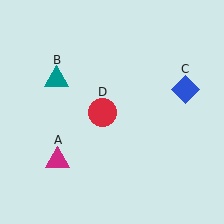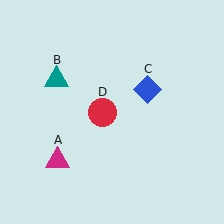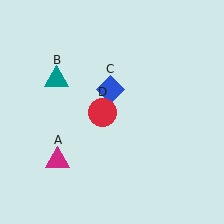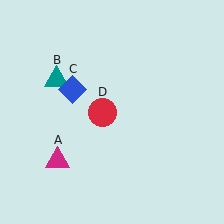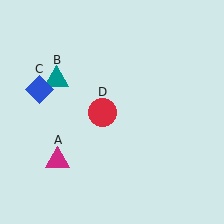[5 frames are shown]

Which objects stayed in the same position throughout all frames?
Magenta triangle (object A) and teal triangle (object B) and red circle (object D) remained stationary.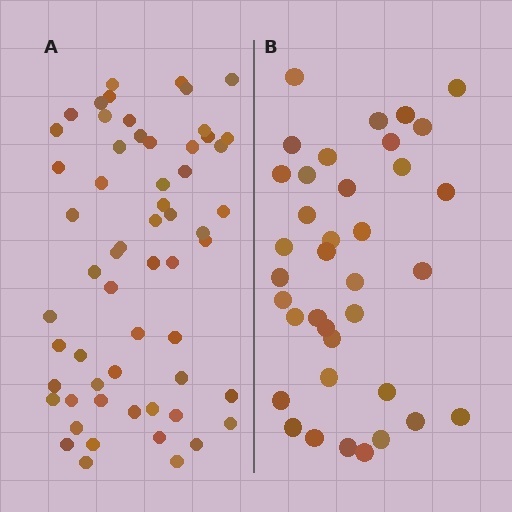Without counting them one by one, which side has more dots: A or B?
Region A (the left region) has more dots.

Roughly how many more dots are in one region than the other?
Region A has approximately 20 more dots than region B.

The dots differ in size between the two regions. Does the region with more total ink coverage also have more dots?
No. Region B has more total ink coverage because its dots are larger, but region A actually contains more individual dots. Total area can be misleading — the number of items is what matters here.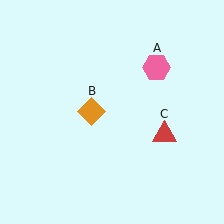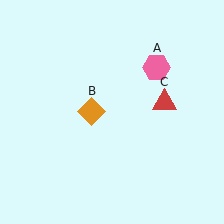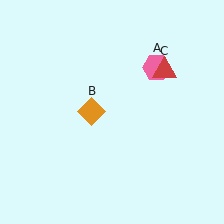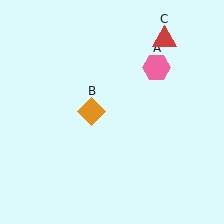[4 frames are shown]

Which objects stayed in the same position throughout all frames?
Pink hexagon (object A) and orange diamond (object B) remained stationary.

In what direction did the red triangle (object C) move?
The red triangle (object C) moved up.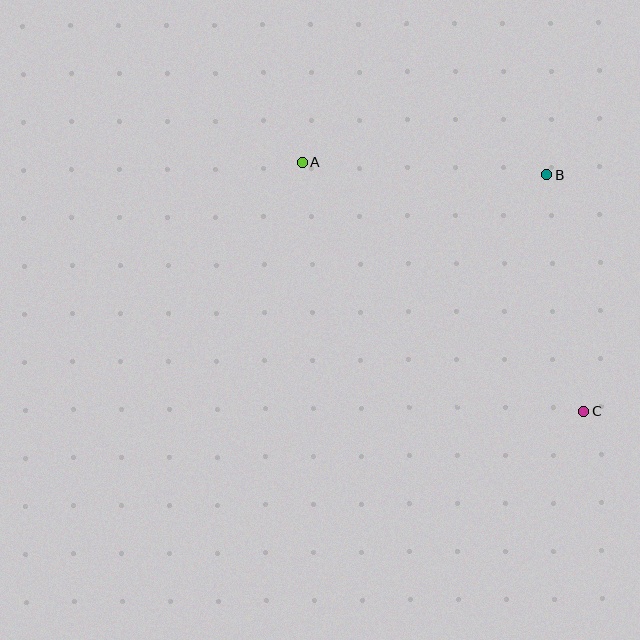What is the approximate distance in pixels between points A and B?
The distance between A and B is approximately 245 pixels.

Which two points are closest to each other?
Points B and C are closest to each other.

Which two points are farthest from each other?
Points A and C are farthest from each other.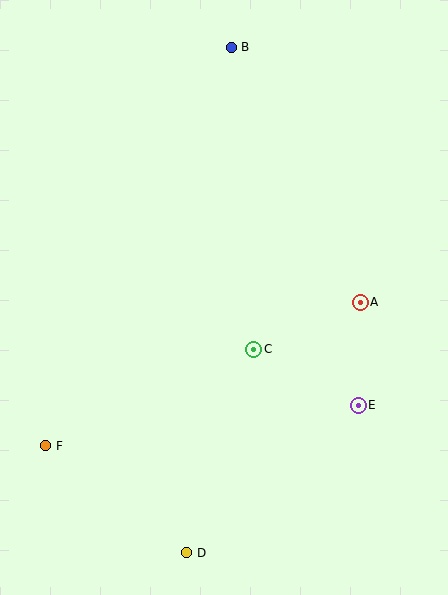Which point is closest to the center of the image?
Point C at (254, 349) is closest to the center.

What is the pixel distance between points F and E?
The distance between F and E is 315 pixels.